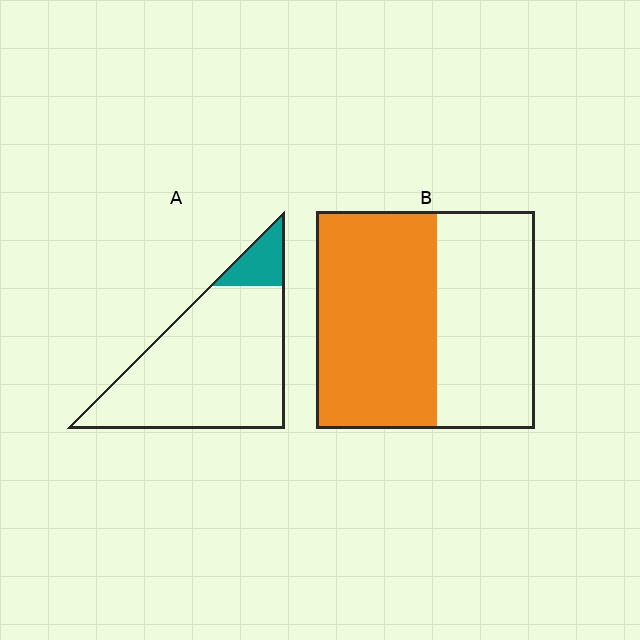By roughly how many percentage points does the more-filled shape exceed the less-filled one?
By roughly 45 percentage points (B over A).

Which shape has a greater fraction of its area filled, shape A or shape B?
Shape B.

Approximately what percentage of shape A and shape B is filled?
A is approximately 10% and B is approximately 55%.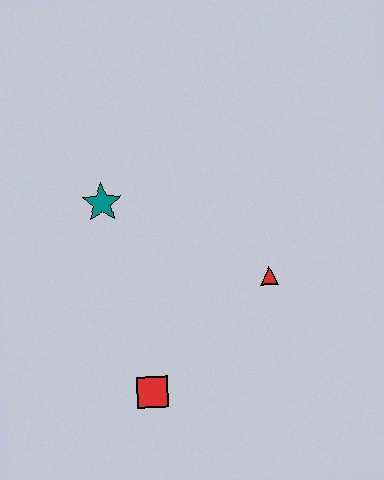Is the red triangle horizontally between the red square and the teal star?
No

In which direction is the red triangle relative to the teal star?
The red triangle is to the right of the teal star.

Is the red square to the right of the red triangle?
No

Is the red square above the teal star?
No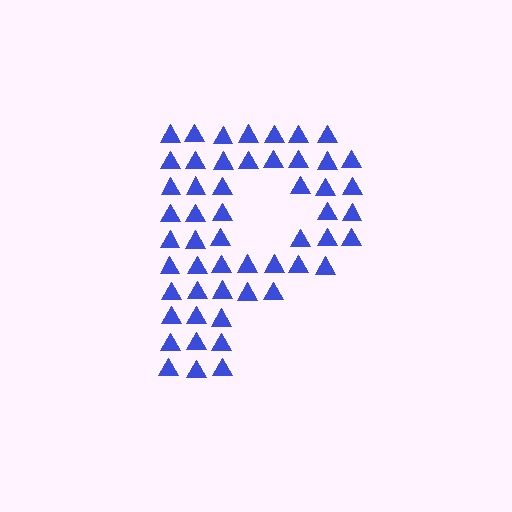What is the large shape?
The large shape is the letter P.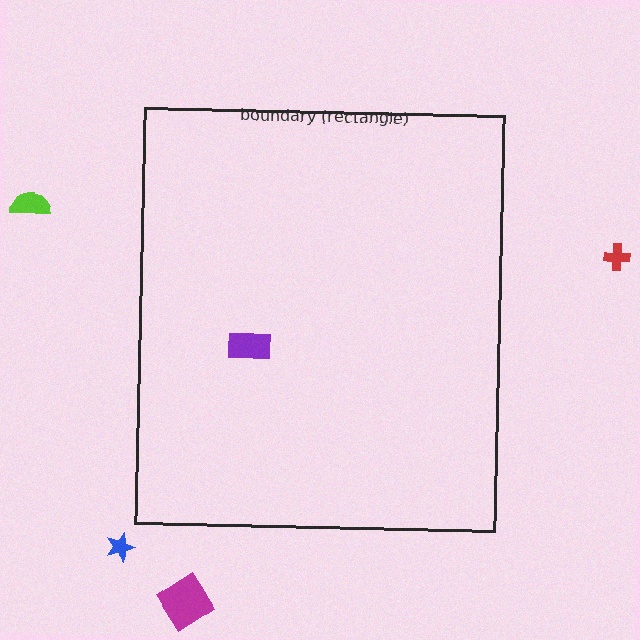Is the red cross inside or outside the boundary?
Outside.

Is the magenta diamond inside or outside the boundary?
Outside.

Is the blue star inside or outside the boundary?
Outside.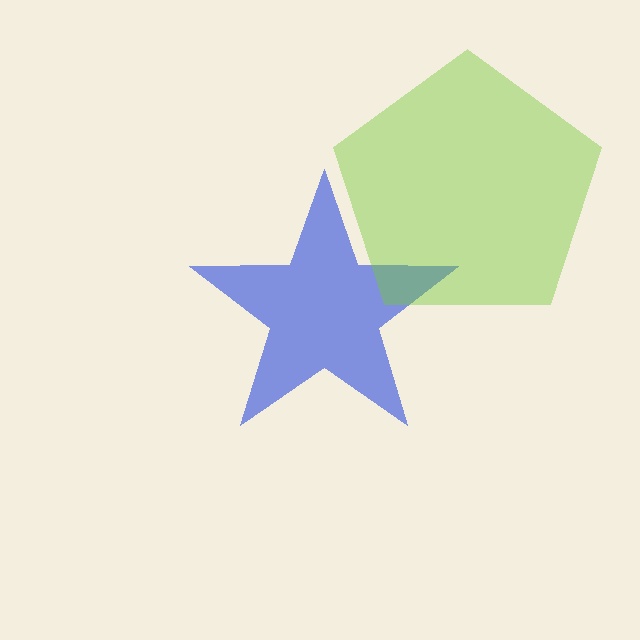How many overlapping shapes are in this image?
There are 2 overlapping shapes in the image.